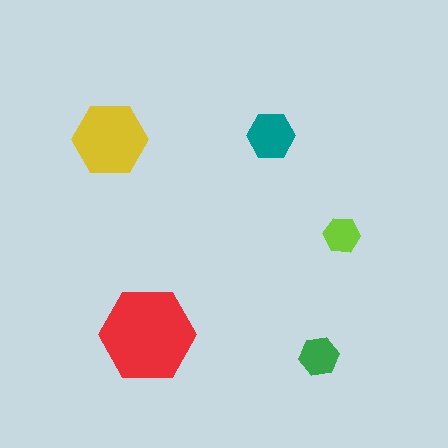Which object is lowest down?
The green hexagon is bottommost.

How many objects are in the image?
There are 5 objects in the image.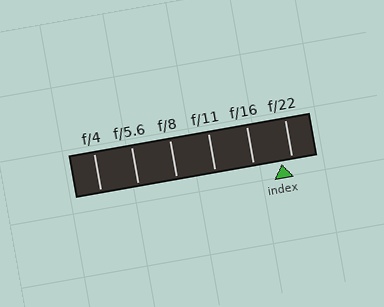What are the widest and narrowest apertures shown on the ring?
The widest aperture shown is f/4 and the narrowest is f/22.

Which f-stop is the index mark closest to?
The index mark is closest to f/22.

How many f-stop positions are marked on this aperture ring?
There are 6 f-stop positions marked.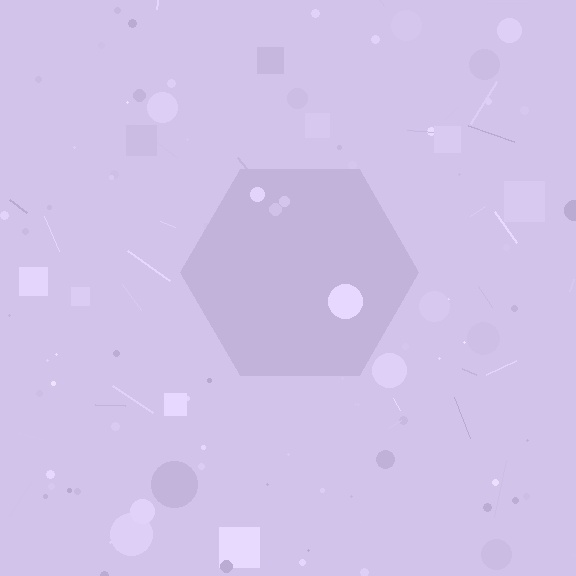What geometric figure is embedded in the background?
A hexagon is embedded in the background.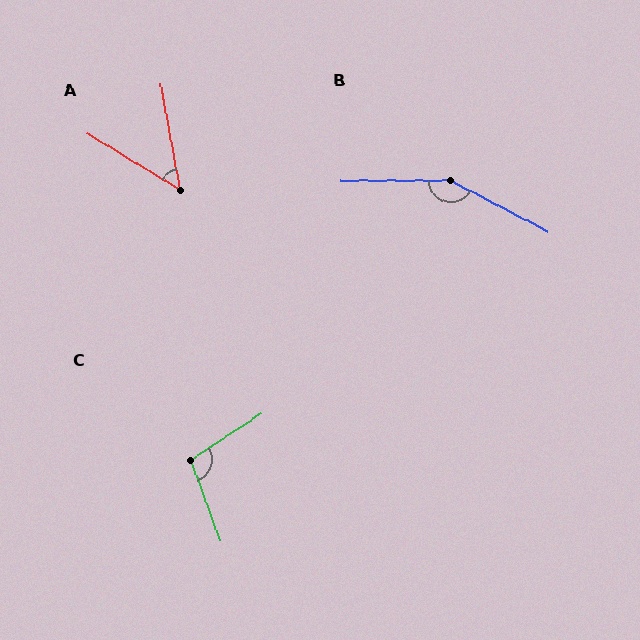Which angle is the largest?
B, at approximately 152 degrees.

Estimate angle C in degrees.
Approximately 103 degrees.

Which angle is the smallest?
A, at approximately 48 degrees.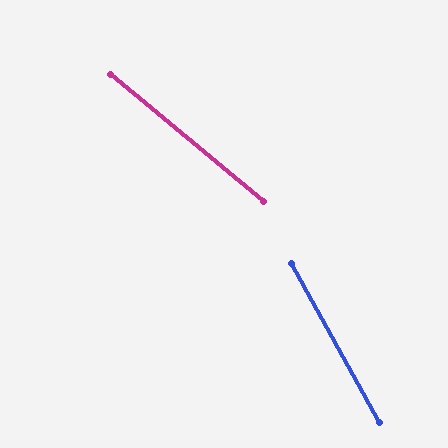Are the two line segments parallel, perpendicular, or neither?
Neither parallel nor perpendicular — they differ by about 21°.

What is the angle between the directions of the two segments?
Approximately 21 degrees.